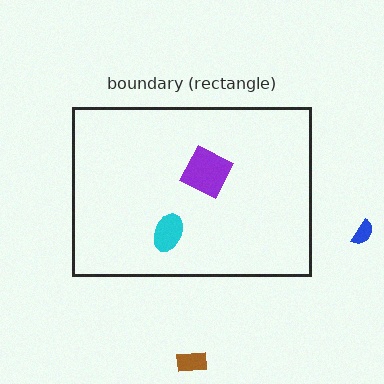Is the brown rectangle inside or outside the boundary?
Outside.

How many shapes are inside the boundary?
2 inside, 2 outside.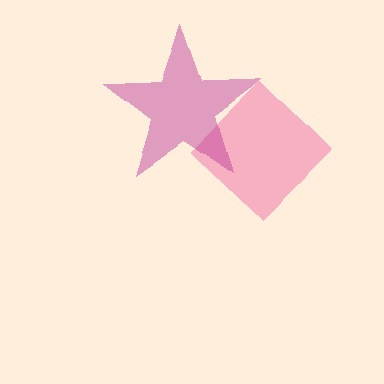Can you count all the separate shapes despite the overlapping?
Yes, there are 2 separate shapes.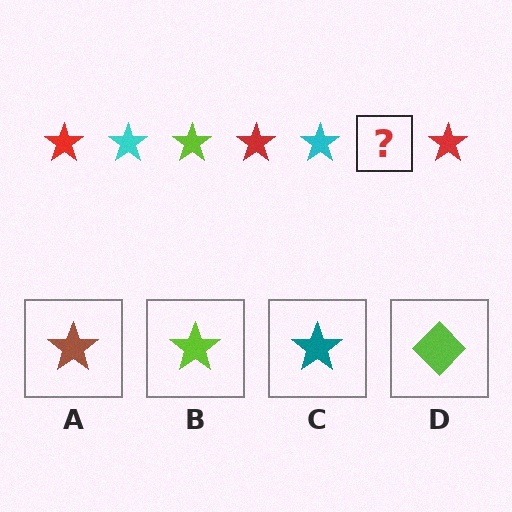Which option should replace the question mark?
Option B.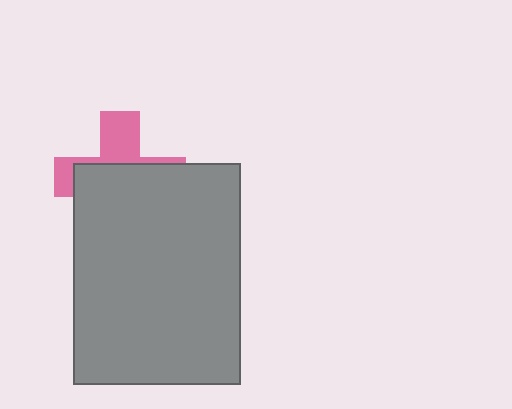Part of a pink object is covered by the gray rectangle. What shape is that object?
It is a cross.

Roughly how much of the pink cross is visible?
A small part of it is visible (roughly 37%).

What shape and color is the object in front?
The object in front is a gray rectangle.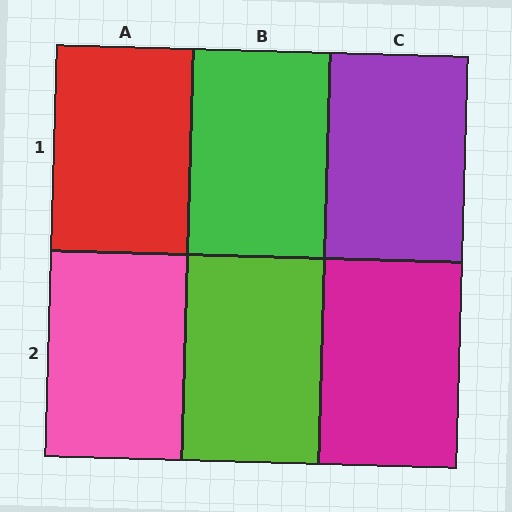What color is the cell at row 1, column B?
Green.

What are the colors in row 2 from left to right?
Pink, lime, magenta.